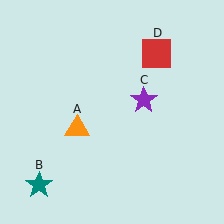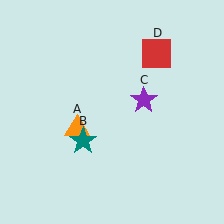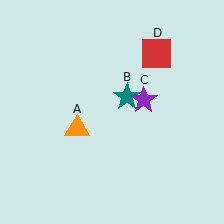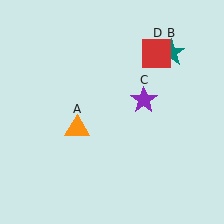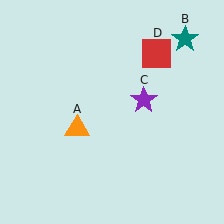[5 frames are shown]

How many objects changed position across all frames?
1 object changed position: teal star (object B).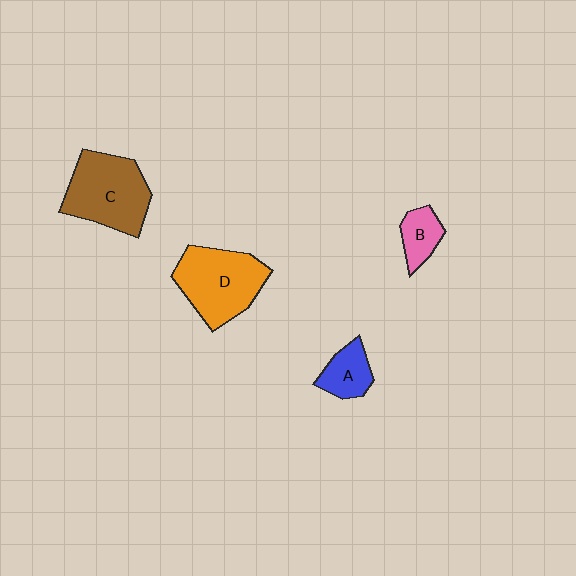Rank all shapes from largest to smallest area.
From largest to smallest: C (brown), D (orange), A (blue), B (pink).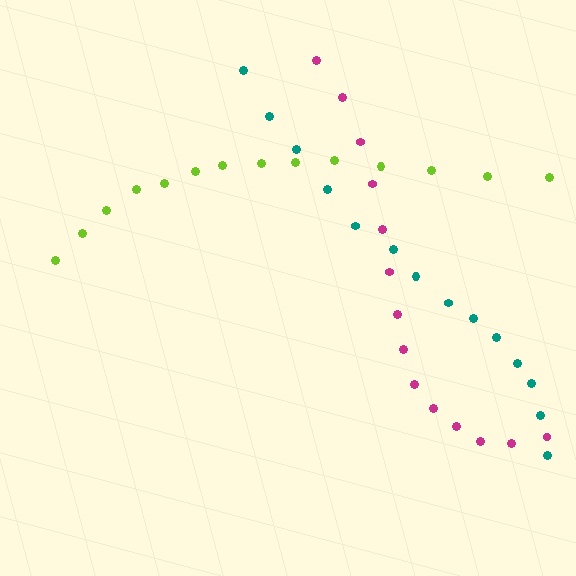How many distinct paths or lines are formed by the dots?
There are 3 distinct paths.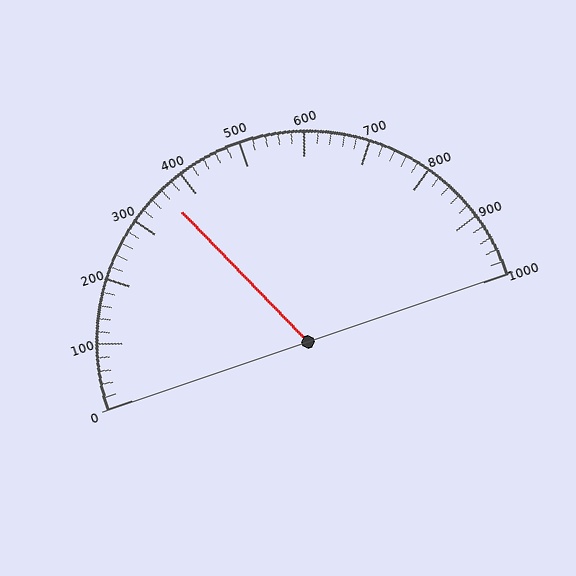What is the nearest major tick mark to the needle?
The nearest major tick mark is 400.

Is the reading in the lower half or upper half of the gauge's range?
The reading is in the lower half of the range (0 to 1000).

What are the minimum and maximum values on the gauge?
The gauge ranges from 0 to 1000.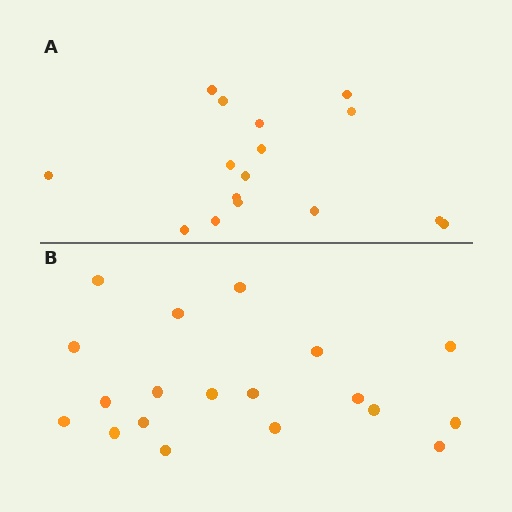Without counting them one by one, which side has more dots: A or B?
Region B (the bottom region) has more dots.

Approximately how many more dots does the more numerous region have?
Region B has just a few more — roughly 2 or 3 more dots than region A.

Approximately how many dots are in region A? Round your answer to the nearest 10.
About 20 dots. (The exact count is 16, which rounds to 20.)